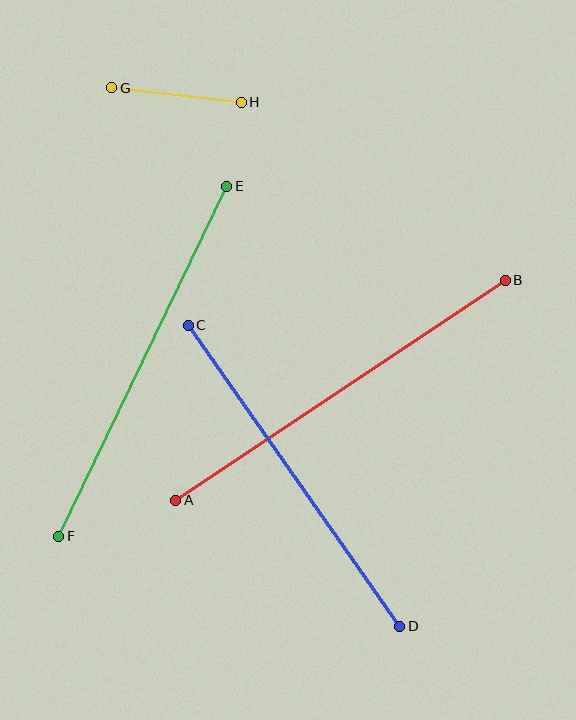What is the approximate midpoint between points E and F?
The midpoint is at approximately (143, 361) pixels.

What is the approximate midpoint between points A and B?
The midpoint is at approximately (340, 390) pixels.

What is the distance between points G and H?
The distance is approximately 130 pixels.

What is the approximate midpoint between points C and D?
The midpoint is at approximately (294, 476) pixels.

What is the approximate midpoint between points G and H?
The midpoint is at approximately (176, 95) pixels.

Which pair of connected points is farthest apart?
Points A and B are farthest apart.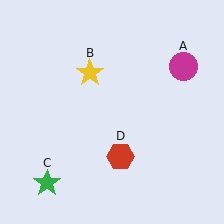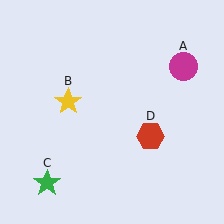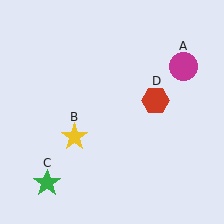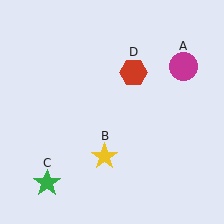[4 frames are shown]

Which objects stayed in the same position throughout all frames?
Magenta circle (object A) and green star (object C) remained stationary.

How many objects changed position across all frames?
2 objects changed position: yellow star (object B), red hexagon (object D).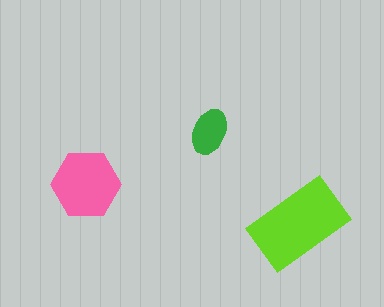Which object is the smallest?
The green ellipse.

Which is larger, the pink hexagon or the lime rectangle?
The lime rectangle.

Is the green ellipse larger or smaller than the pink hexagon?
Smaller.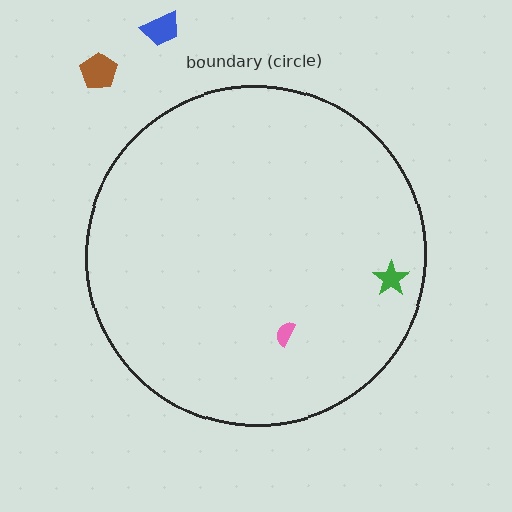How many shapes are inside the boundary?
2 inside, 2 outside.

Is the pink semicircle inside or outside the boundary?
Inside.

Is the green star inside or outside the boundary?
Inside.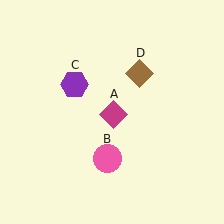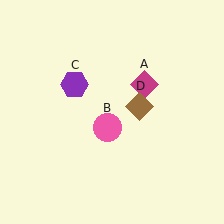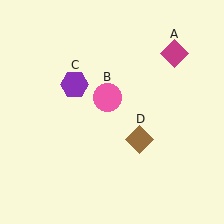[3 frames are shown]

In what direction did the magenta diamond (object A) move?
The magenta diamond (object A) moved up and to the right.